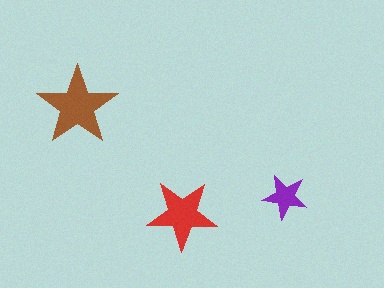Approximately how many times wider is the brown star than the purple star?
About 2 times wider.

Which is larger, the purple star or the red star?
The red one.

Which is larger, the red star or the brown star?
The brown one.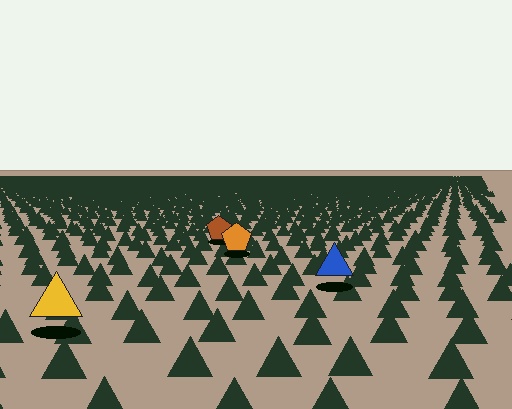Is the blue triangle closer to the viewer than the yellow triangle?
No. The yellow triangle is closer — you can tell from the texture gradient: the ground texture is coarser near it.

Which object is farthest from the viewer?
The brown pentagon is farthest from the viewer. It appears smaller and the ground texture around it is denser.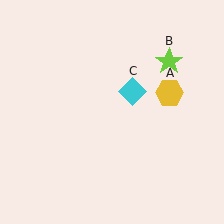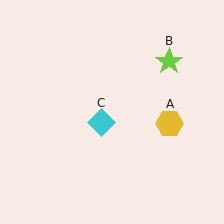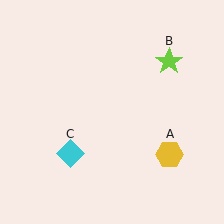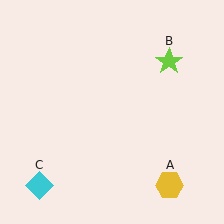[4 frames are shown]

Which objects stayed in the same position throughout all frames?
Lime star (object B) remained stationary.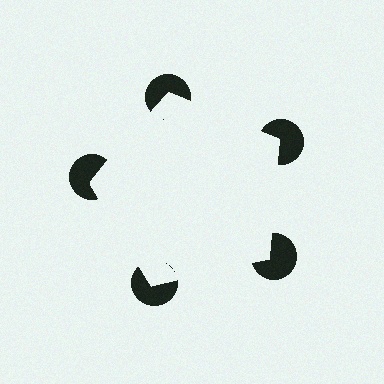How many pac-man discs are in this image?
There are 5 — one at each vertex of the illusory pentagon.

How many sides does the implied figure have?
5 sides.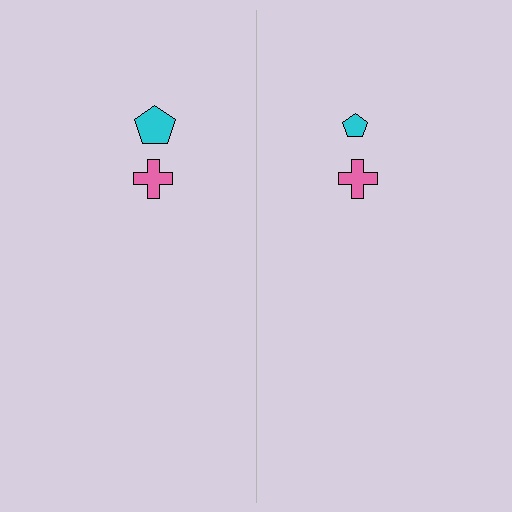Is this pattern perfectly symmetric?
No, the pattern is not perfectly symmetric. The cyan pentagon on the right side has a different size than its mirror counterpart.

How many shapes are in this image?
There are 4 shapes in this image.